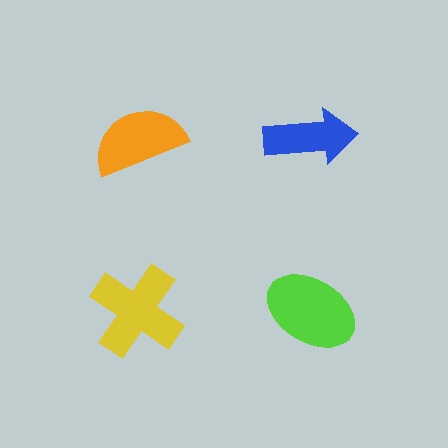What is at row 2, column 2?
A lime ellipse.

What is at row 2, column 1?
A yellow cross.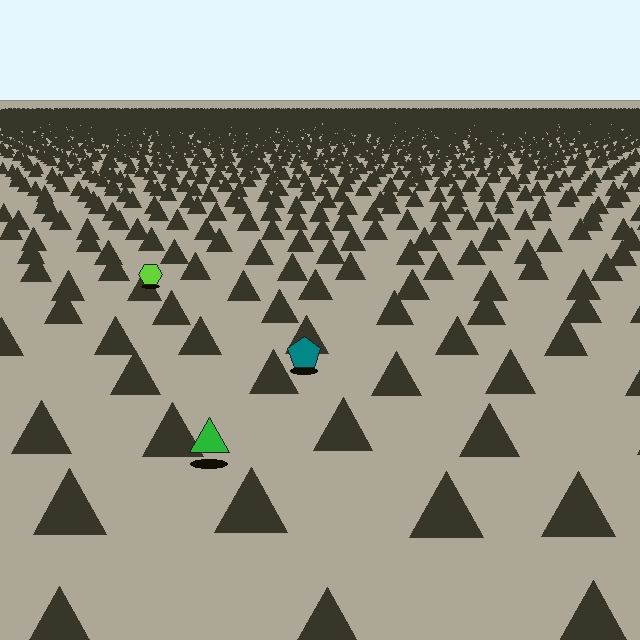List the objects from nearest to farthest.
From nearest to farthest: the green triangle, the teal pentagon, the lime hexagon.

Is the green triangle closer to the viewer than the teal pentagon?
Yes. The green triangle is closer — you can tell from the texture gradient: the ground texture is coarser near it.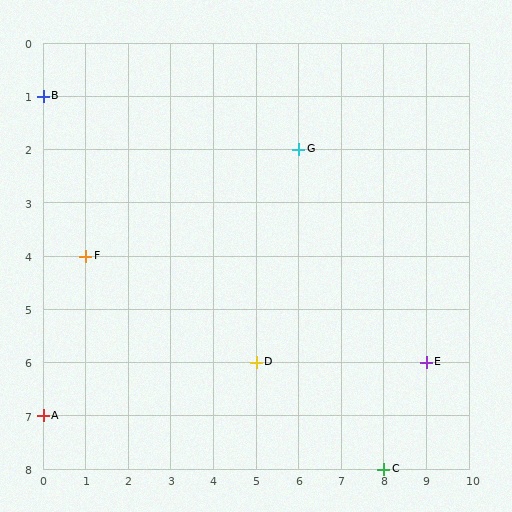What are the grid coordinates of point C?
Point C is at grid coordinates (8, 8).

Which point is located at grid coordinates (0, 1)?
Point B is at (0, 1).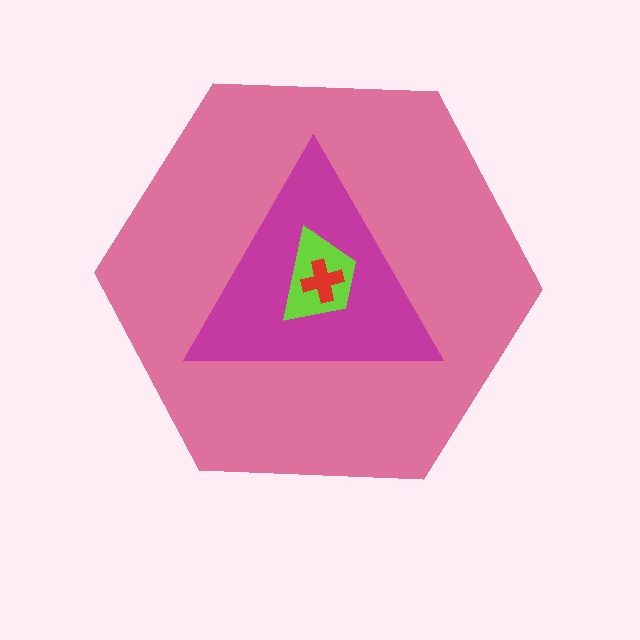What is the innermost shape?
The red cross.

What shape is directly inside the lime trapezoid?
The red cross.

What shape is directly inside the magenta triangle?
The lime trapezoid.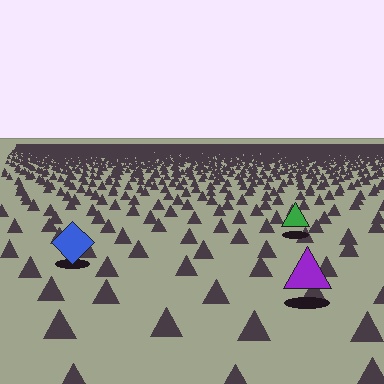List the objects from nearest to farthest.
From nearest to farthest: the purple triangle, the blue diamond, the green triangle.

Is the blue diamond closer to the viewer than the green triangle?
Yes. The blue diamond is closer — you can tell from the texture gradient: the ground texture is coarser near it.